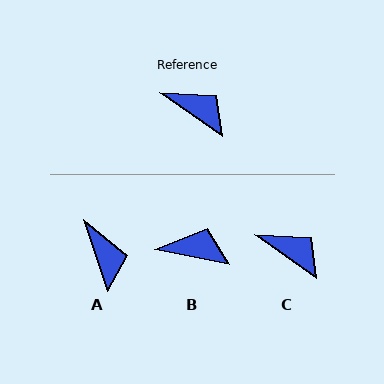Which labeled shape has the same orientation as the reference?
C.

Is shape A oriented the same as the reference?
No, it is off by about 36 degrees.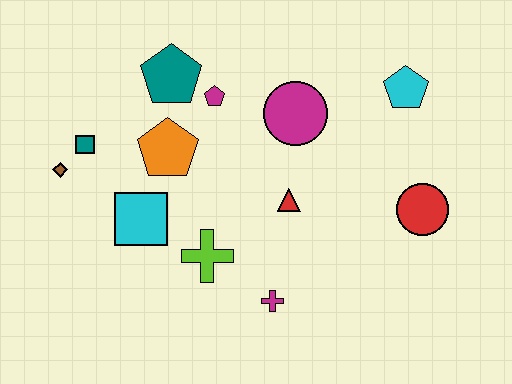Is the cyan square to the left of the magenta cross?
Yes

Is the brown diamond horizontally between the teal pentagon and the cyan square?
No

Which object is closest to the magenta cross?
The lime cross is closest to the magenta cross.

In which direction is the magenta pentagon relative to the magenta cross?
The magenta pentagon is above the magenta cross.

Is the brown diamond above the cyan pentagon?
No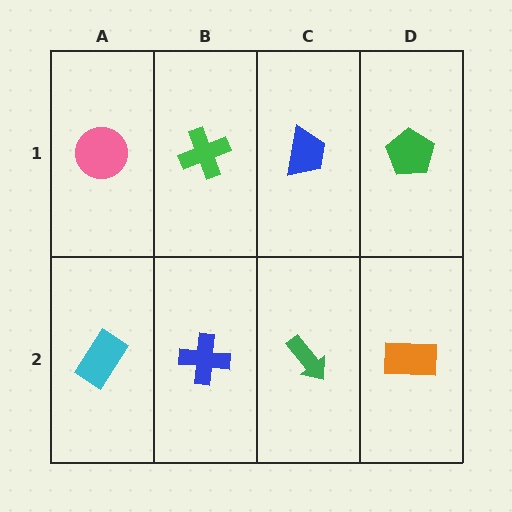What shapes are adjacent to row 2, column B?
A green cross (row 1, column B), a cyan rectangle (row 2, column A), a green arrow (row 2, column C).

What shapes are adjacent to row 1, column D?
An orange rectangle (row 2, column D), a blue trapezoid (row 1, column C).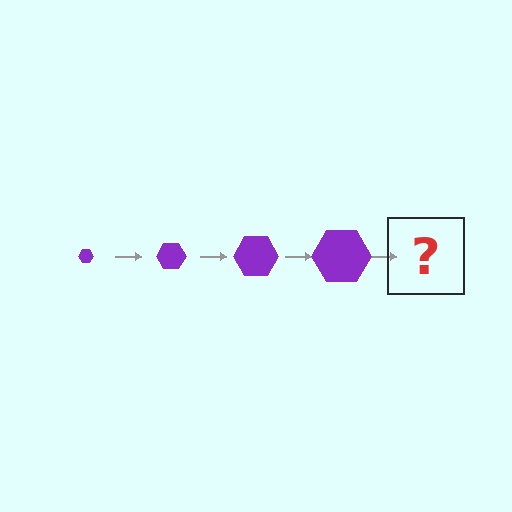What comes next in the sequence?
The next element should be a purple hexagon, larger than the previous one.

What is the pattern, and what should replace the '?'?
The pattern is that the hexagon gets progressively larger each step. The '?' should be a purple hexagon, larger than the previous one.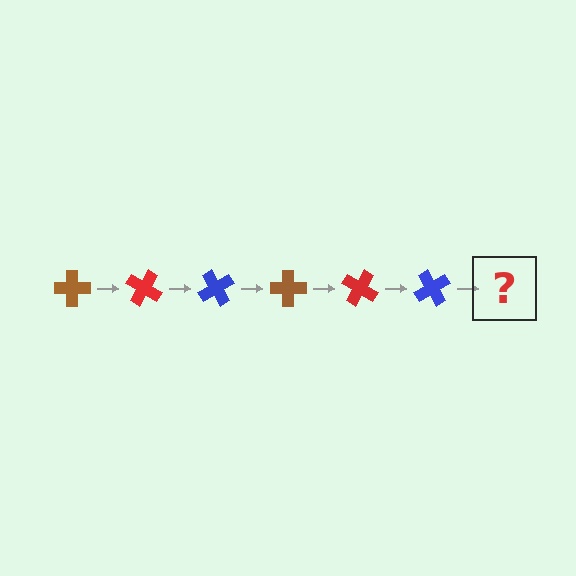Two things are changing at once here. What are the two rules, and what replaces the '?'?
The two rules are that it rotates 30 degrees each step and the color cycles through brown, red, and blue. The '?' should be a brown cross, rotated 180 degrees from the start.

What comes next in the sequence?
The next element should be a brown cross, rotated 180 degrees from the start.